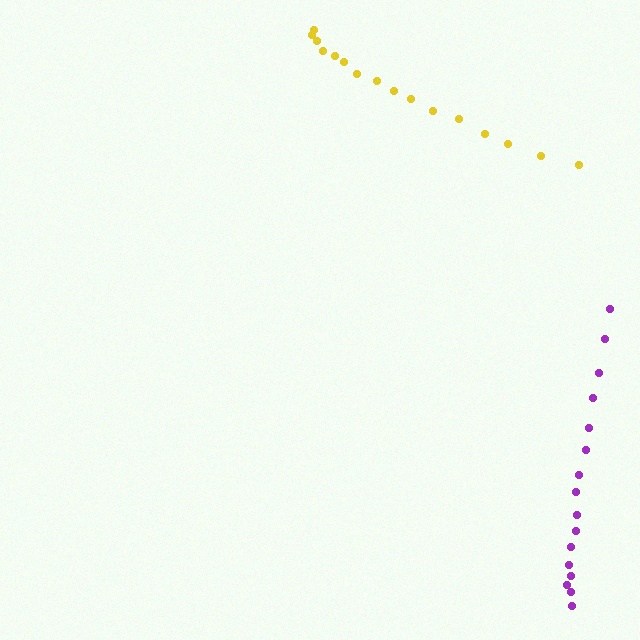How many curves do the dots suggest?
There are 2 distinct paths.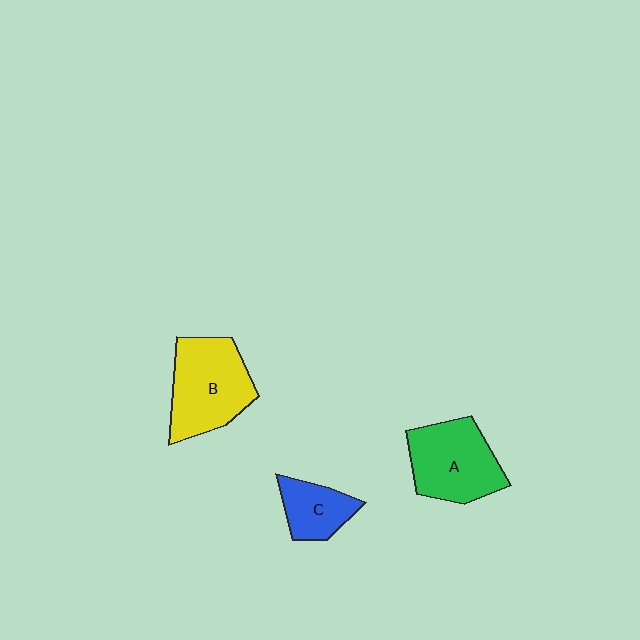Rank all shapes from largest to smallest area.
From largest to smallest: B (yellow), A (green), C (blue).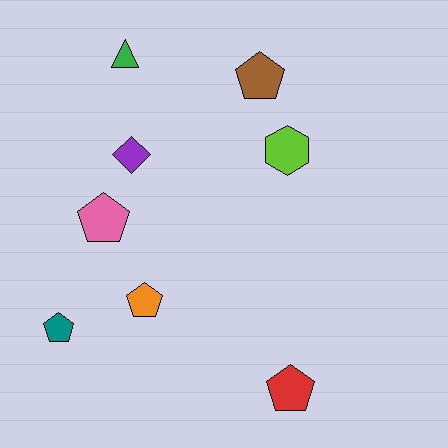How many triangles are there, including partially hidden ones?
There is 1 triangle.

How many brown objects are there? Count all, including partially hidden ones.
There is 1 brown object.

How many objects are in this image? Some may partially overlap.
There are 8 objects.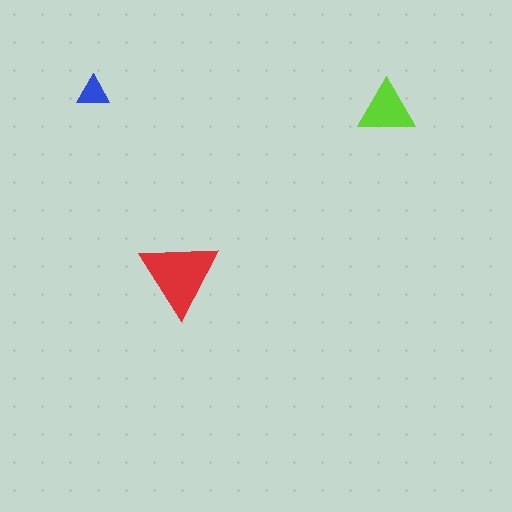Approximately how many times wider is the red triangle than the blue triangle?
About 2.5 times wider.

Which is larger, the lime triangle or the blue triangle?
The lime one.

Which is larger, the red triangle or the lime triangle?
The red one.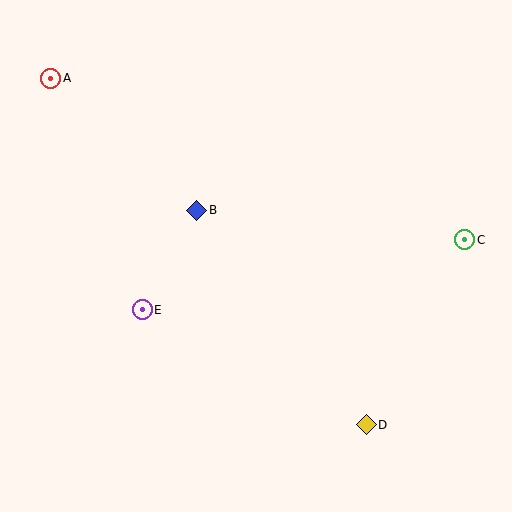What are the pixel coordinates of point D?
Point D is at (366, 425).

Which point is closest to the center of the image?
Point B at (197, 210) is closest to the center.